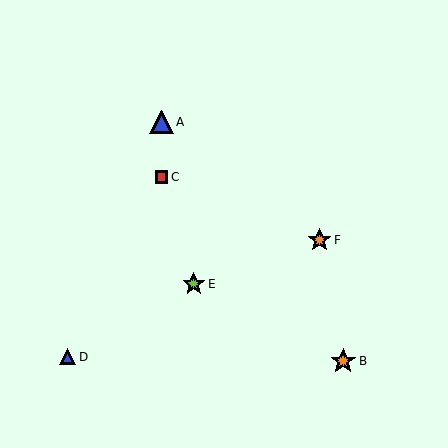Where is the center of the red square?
The center of the red square is at (162, 177).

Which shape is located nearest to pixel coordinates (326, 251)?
The orange star (labeled F) at (320, 240) is nearest to that location.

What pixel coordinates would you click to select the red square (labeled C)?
Click at (162, 177) to select the red square C.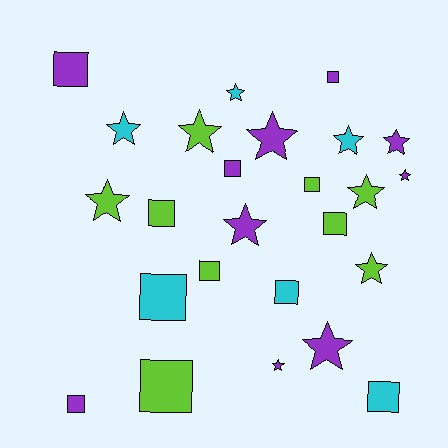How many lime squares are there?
There are 5 lime squares.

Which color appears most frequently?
Purple, with 10 objects.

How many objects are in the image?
There are 25 objects.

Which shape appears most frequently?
Star, with 13 objects.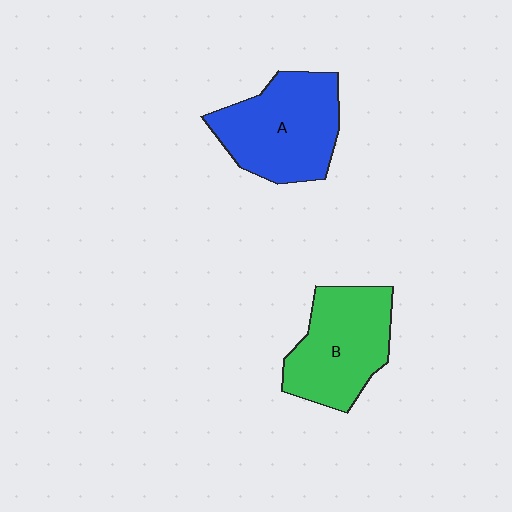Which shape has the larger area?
Shape A (blue).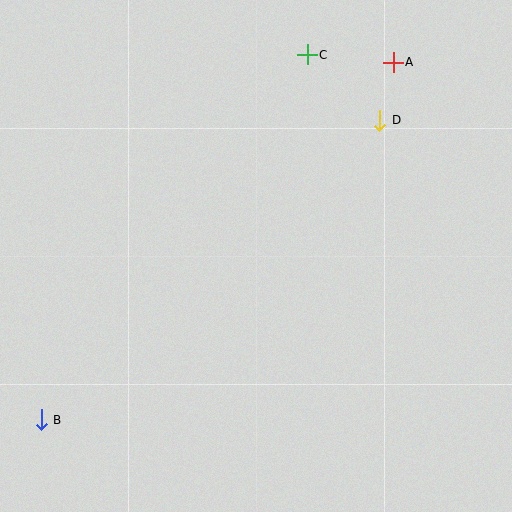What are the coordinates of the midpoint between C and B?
The midpoint between C and B is at (174, 237).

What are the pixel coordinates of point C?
Point C is at (307, 55).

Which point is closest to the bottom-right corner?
Point D is closest to the bottom-right corner.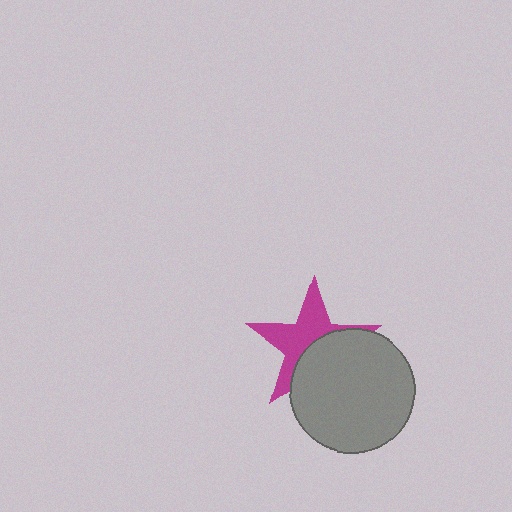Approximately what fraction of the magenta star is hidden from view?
Roughly 46% of the magenta star is hidden behind the gray circle.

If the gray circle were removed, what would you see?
You would see the complete magenta star.